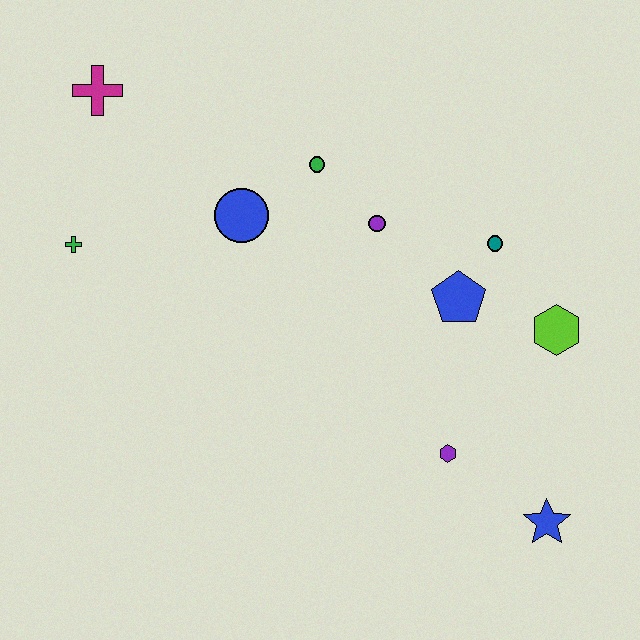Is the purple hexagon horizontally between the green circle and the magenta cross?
No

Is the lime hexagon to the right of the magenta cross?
Yes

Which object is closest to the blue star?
The purple hexagon is closest to the blue star.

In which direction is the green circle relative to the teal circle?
The green circle is to the left of the teal circle.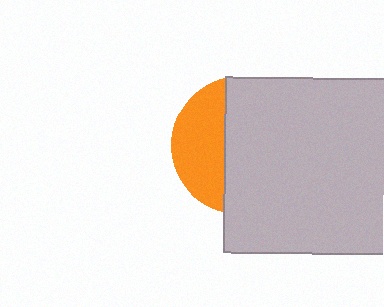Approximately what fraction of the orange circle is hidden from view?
Roughly 65% of the orange circle is hidden behind the light gray rectangle.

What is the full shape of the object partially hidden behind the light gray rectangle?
The partially hidden object is an orange circle.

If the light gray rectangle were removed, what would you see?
You would see the complete orange circle.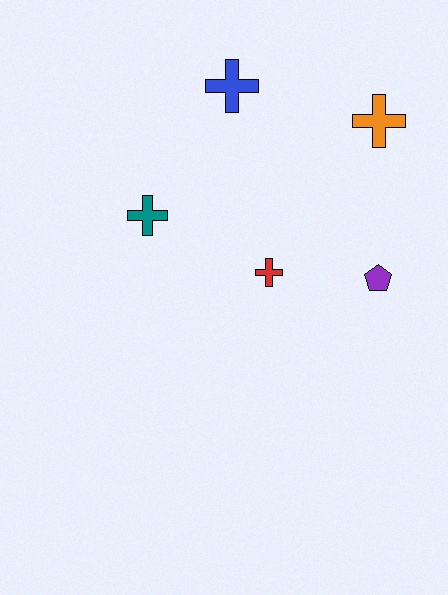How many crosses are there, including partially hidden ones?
There are 4 crosses.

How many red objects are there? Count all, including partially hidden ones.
There is 1 red object.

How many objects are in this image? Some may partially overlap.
There are 5 objects.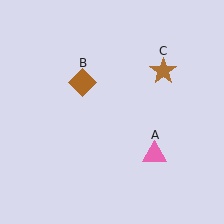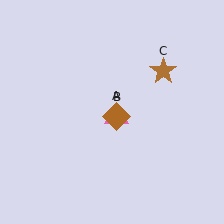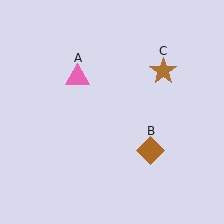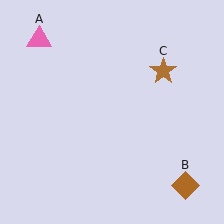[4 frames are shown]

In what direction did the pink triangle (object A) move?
The pink triangle (object A) moved up and to the left.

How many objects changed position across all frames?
2 objects changed position: pink triangle (object A), brown diamond (object B).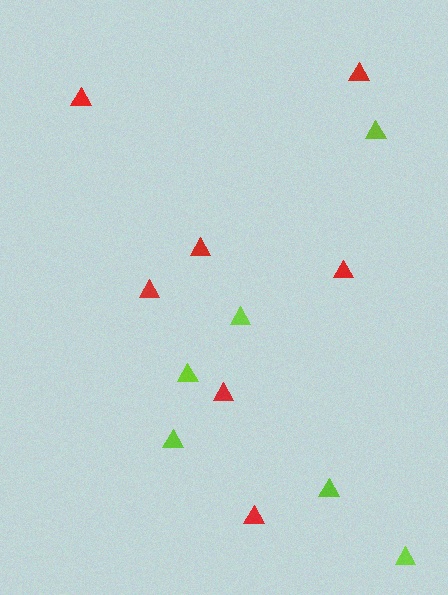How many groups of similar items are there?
There are 2 groups: one group of lime triangles (6) and one group of red triangles (7).